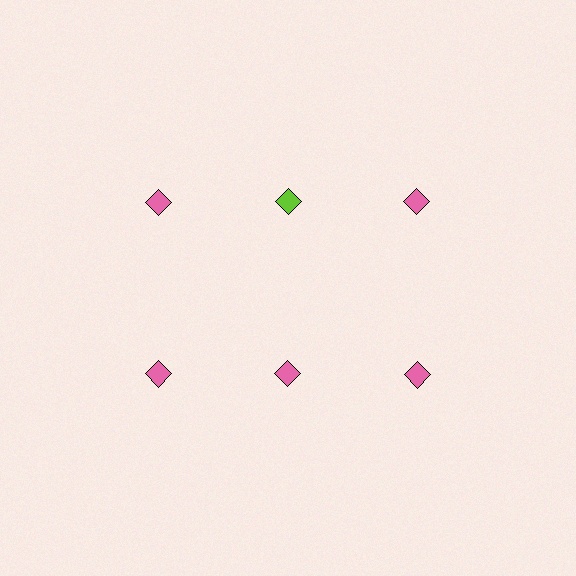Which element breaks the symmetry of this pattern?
The lime diamond in the top row, second from left column breaks the symmetry. All other shapes are pink diamonds.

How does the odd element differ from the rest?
It has a different color: lime instead of pink.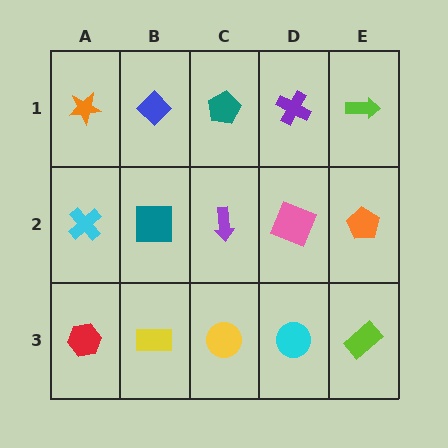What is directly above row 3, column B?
A teal square.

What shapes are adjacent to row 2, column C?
A teal pentagon (row 1, column C), a yellow circle (row 3, column C), a teal square (row 2, column B), a pink square (row 2, column D).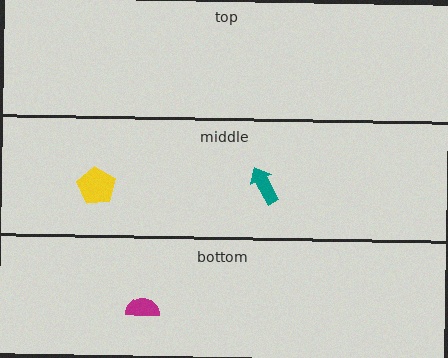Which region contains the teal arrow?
The middle region.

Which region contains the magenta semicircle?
The bottom region.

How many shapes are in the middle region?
2.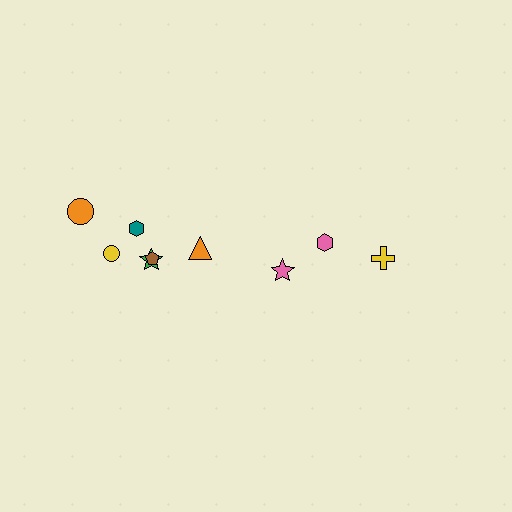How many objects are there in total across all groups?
There are 9 objects.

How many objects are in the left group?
There are 6 objects.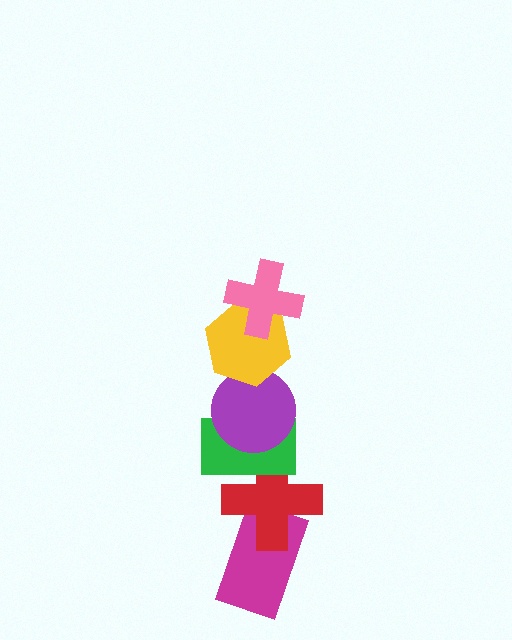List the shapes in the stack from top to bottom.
From top to bottom: the pink cross, the yellow hexagon, the purple circle, the green rectangle, the red cross, the magenta rectangle.